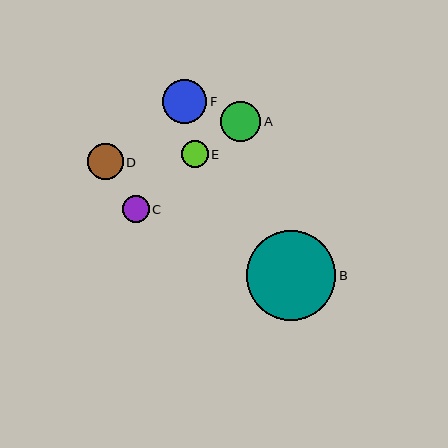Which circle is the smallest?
Circle C is the smallest with a size of approximately 26 pixels.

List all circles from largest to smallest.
From largest to smallest: B, F, A, D, E, C.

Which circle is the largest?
Circle B is the largest with a size of approximately 90 pixels.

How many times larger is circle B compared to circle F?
Circle B is approximately 2.0 times the size of circle F.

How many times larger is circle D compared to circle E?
Circle D is approximately 1.3 times the size of circle E.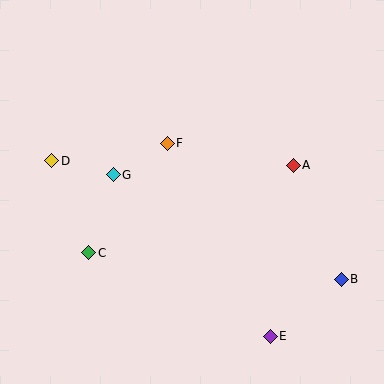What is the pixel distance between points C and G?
The distance between C and G is 82 pixels.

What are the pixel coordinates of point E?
Point E is at (270, 336).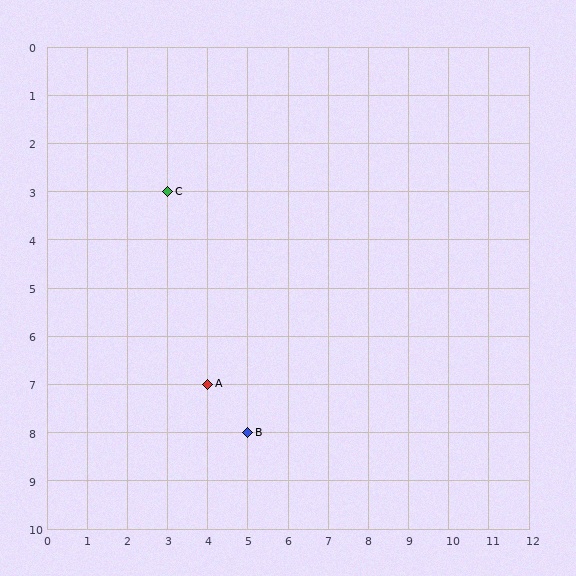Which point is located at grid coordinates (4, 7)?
Point A is at (4, 7).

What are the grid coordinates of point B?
Point B is at grid coordinates (5, 8).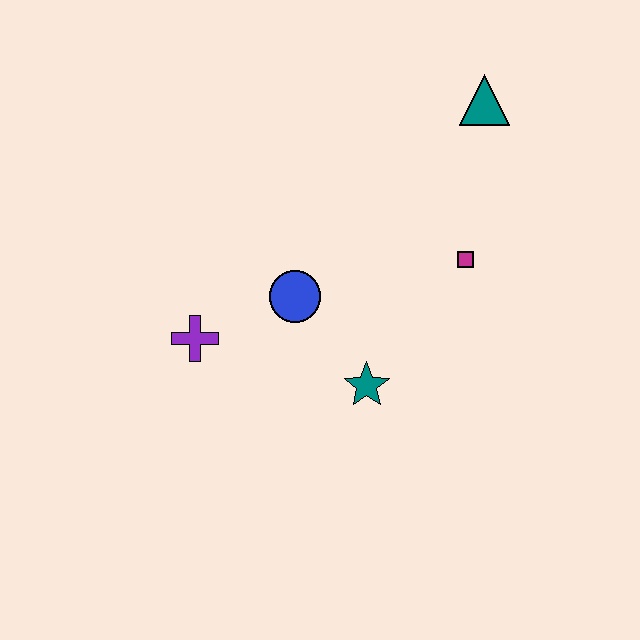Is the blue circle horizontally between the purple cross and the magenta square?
Yes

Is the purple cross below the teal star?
No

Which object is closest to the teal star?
The blue circle is closest to the teal star.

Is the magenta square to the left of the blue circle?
No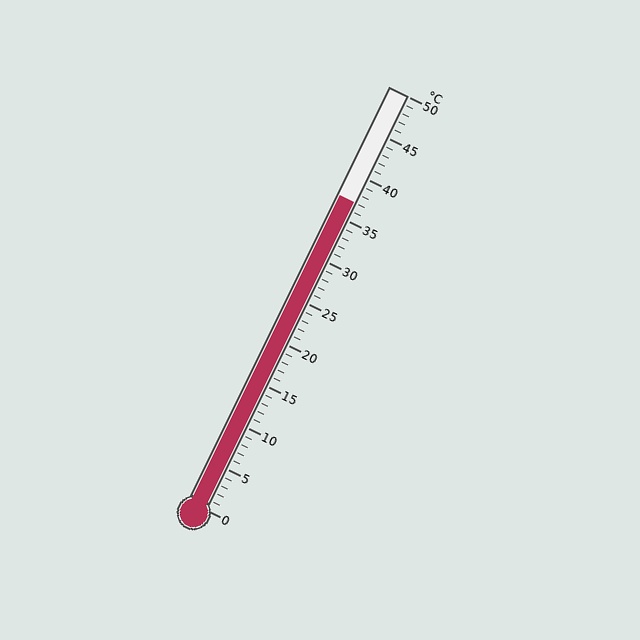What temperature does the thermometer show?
The thermometer shows approximately 37°C.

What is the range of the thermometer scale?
The thermometer scale ranges from 0°C to 50°C.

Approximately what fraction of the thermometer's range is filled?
The thermometer is filled to approximately 75% of its range.